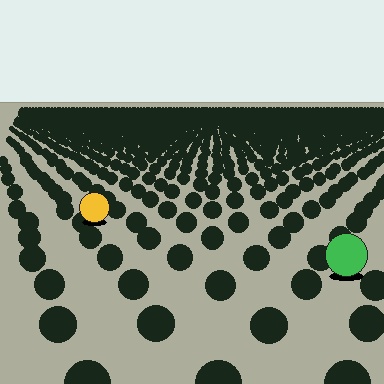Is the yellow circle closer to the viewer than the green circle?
No. The green circle is closer — you can tell from the texture gradient: the ground texture is coarser near it.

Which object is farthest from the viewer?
The yellow circle is farthest from the viewer. It appears smaller and the ground texture around it is denser.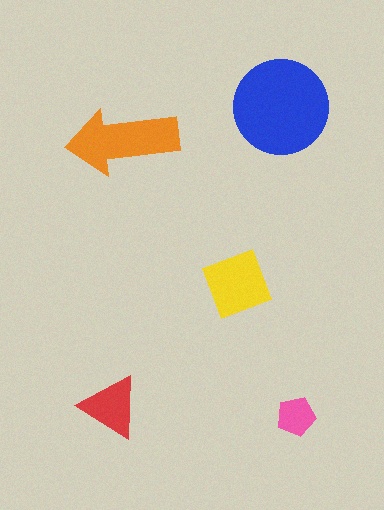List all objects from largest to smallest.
The blue circle, the orange arrow, the yellow diamond, the red triangle, the pink pentagon.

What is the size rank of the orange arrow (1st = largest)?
2nd.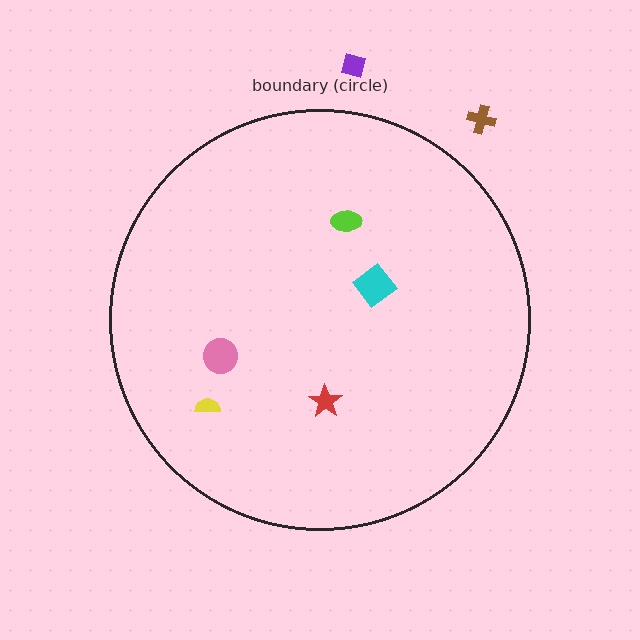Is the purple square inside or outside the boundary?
Outside.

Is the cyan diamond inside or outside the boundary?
Inside.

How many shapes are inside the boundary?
5 inside, 2 outside.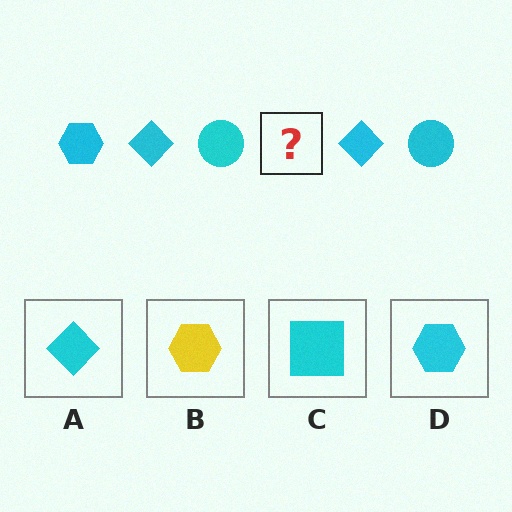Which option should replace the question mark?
Option D.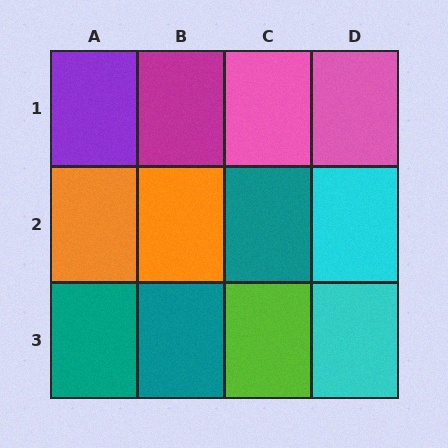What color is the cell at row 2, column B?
Orange.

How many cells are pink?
2 cells are pink.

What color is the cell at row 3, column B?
Teal.